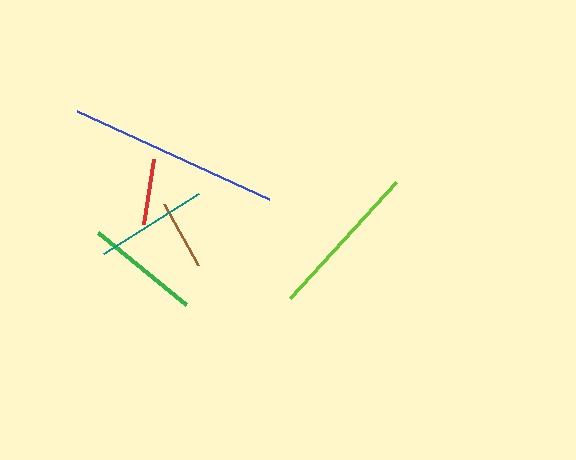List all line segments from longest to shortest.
From longest to shortest: blue, lime, green, teal, brown, red.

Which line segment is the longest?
The blue line is the longest at approximately 211 pixels.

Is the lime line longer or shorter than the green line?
The lime line is longer than the green line.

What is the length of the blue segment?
The blue segment is approximately 211 pixels long.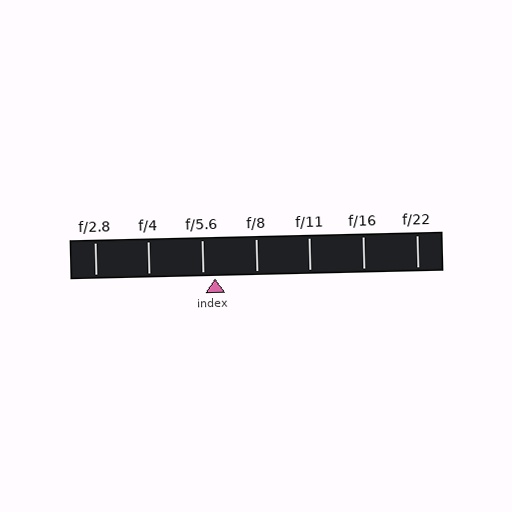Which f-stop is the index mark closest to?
The index mark is closest to f/5.6.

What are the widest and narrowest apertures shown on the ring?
The widest aperture shown is f/2.8 and the narrowest is f/22.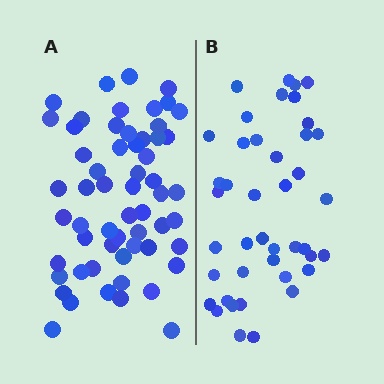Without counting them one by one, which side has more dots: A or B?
Region A (the left region) has more dots.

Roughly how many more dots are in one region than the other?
Region A has approximately 15 more dots than region B.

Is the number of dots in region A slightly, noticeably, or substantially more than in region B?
Region A has noticeably more, but not dramatically so. The ratio is roughly 1.4 to 1.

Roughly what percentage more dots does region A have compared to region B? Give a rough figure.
About 40% more.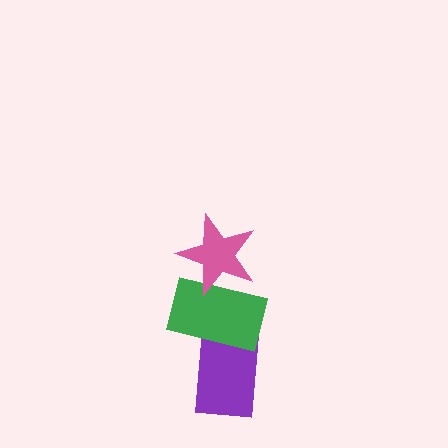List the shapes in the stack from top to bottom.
From top to bottom: the pink star, the green rectangle, the purple rectangle.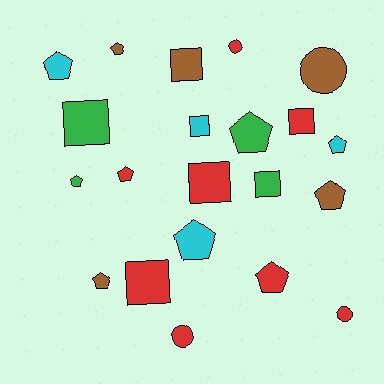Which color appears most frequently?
Red, with 8 objects.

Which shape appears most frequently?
Pentagon, with 10 objects.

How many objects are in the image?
There are 21 objects.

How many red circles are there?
There are 3 red circles.